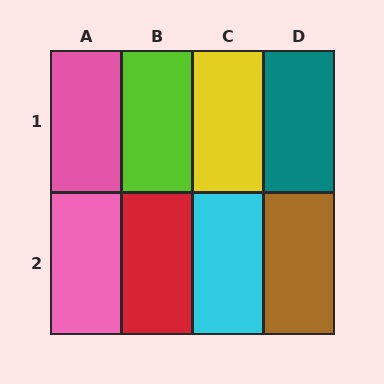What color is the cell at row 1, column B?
Lime.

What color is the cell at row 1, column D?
Teal.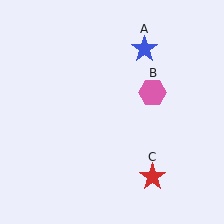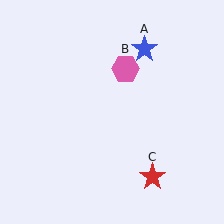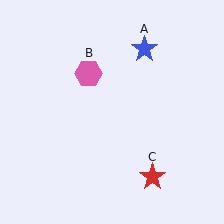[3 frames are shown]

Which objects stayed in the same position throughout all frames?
Blue star (object A) and red star (object C) remained stationary.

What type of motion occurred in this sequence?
The pink hexagon (object B) rotated counterclockwise around the center of the scene.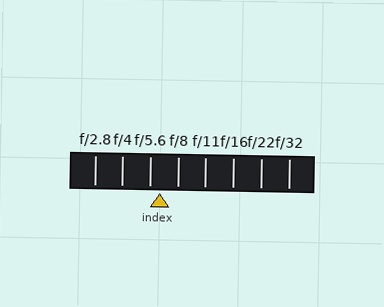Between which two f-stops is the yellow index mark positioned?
The index mark is between f/5.6 and f/8.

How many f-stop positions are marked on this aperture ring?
There are 8 f-stop positions marked.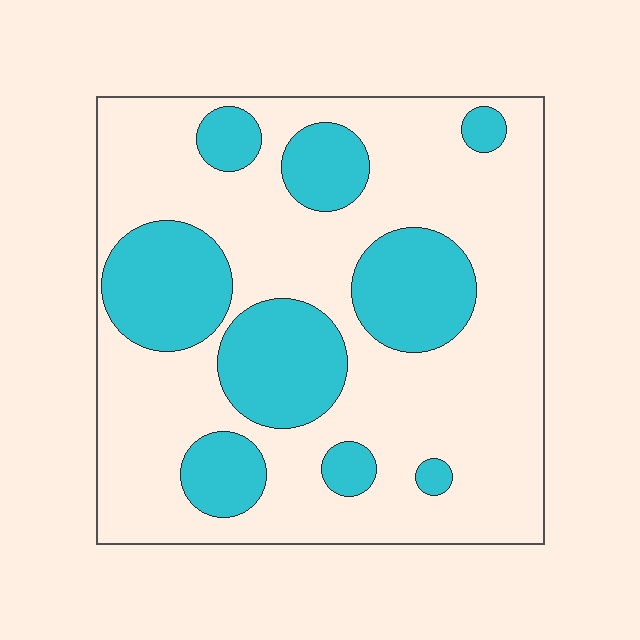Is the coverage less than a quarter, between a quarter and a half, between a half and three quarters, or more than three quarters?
Between a quarter and a half.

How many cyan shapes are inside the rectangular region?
9.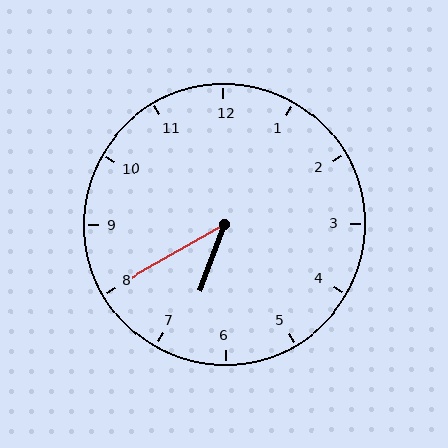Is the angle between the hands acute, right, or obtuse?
It is acute.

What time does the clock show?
6:40.